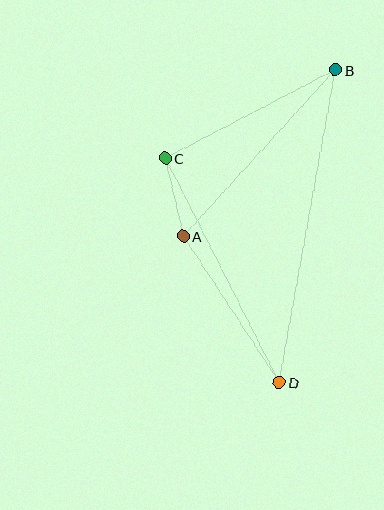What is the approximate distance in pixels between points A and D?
The distance between A and D is approximately 175 pixels.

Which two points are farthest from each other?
Points B and D are farthest from each other.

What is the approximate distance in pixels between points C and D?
The distance between C and D is approximately 252 pixels.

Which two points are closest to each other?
Points A and C are closest to each other.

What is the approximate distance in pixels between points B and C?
The distance between B and C is approximately 192 pixels.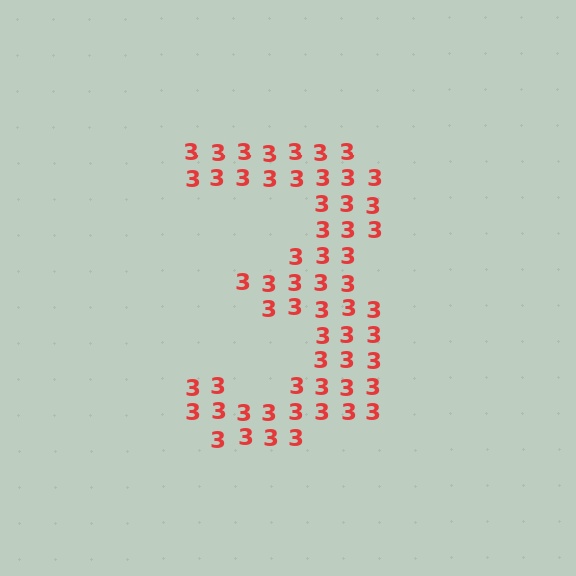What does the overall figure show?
The overall figure shows the digit 3.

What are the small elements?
The small elements are digit 3's.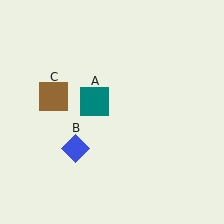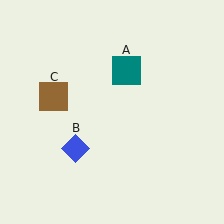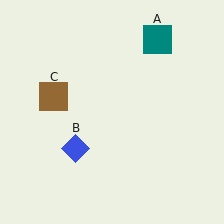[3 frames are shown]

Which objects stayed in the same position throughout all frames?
Blue diamond (object B) and brown square (object C) remained stationary.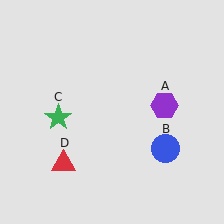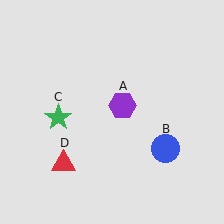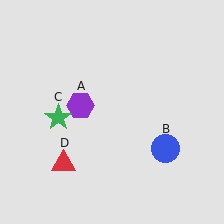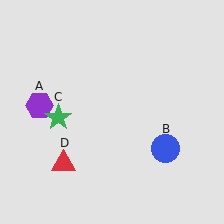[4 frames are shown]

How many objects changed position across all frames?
1 object changed position: purple hexagon (object A).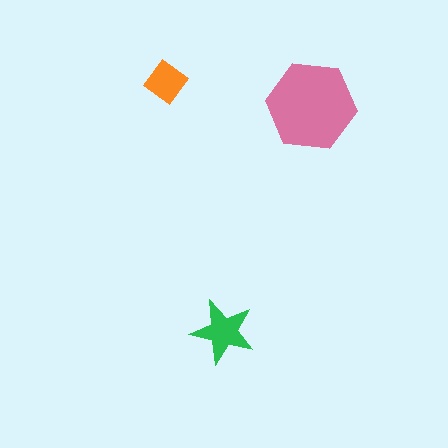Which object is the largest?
The pink hexagon.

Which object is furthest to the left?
The orange diamond is leftmost.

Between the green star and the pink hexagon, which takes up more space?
The pink hexagon.